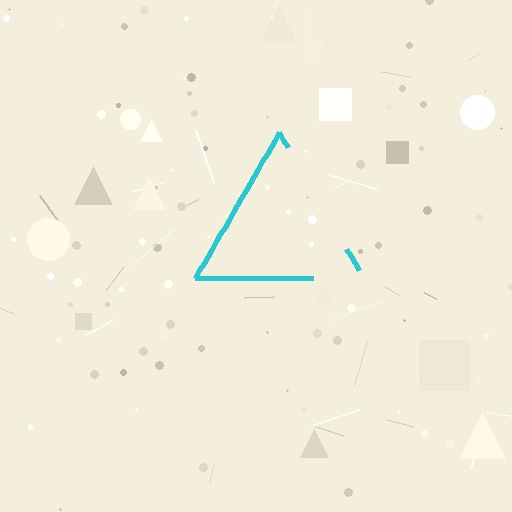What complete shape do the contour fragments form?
The contour fragments form a triangle.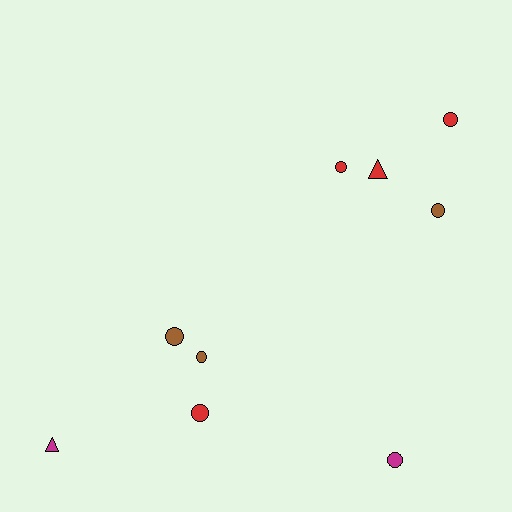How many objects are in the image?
There are 9 objects.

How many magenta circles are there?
There is 1 magenta circle.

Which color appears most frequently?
Red, with 4 objects.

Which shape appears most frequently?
Circle, with 7 objects.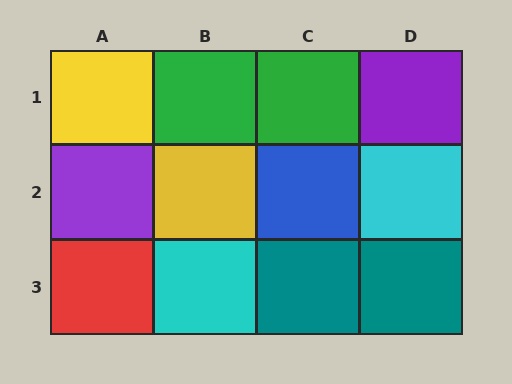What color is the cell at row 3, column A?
Red.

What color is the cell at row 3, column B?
Cyan.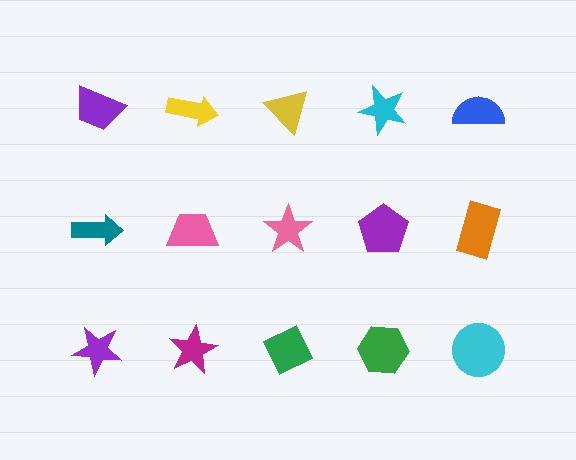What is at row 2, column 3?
A pink star.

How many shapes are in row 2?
5 shapes.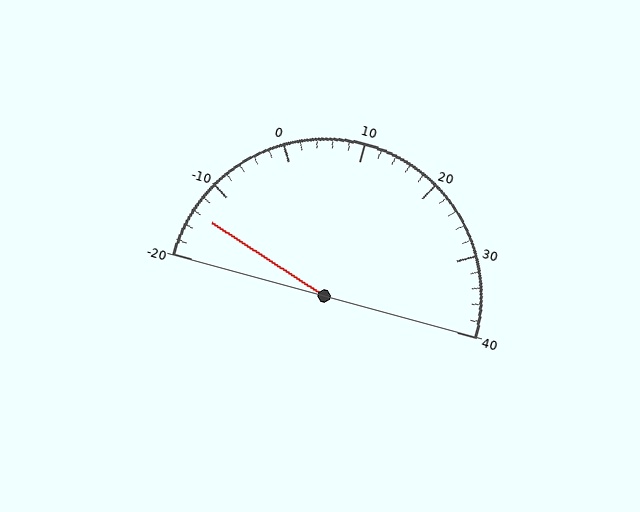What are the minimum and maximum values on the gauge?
The gauge ranges from -20 to 40.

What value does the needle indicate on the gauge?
The needle indicates approximately -14.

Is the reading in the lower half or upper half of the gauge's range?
The reading is in the lower half of the range (-20 to 40).